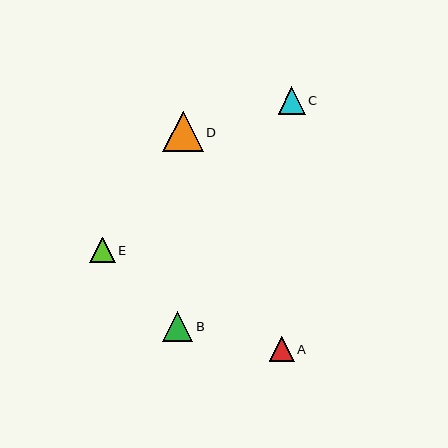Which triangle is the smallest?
Triangle A is the smallest with a size of approximately 25 pixels.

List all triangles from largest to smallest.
From largest to smallest: D, B, C, E, A.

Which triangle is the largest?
Triangle D is the largest with a size of approximately 40 pixels.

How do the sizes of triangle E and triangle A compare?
Triangle E and triangle A are approximately the same size.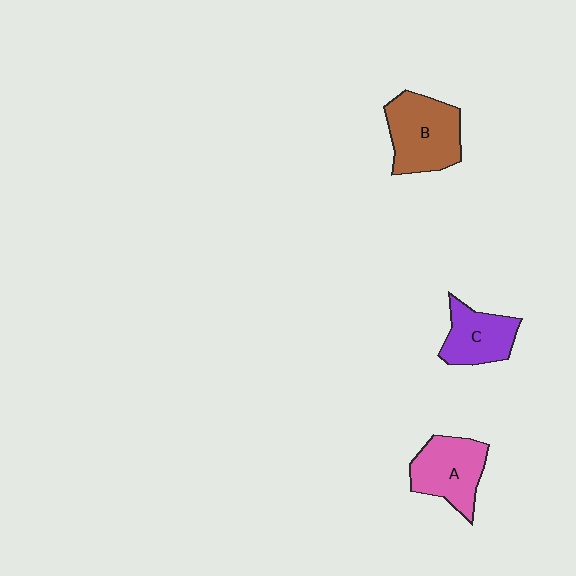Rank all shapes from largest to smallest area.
From largest to smallest: B (brown), A (pink), C (purple).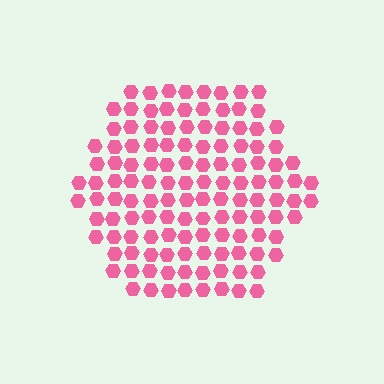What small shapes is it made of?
It is made of small hexagons.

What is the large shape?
The large shape is a hexagon.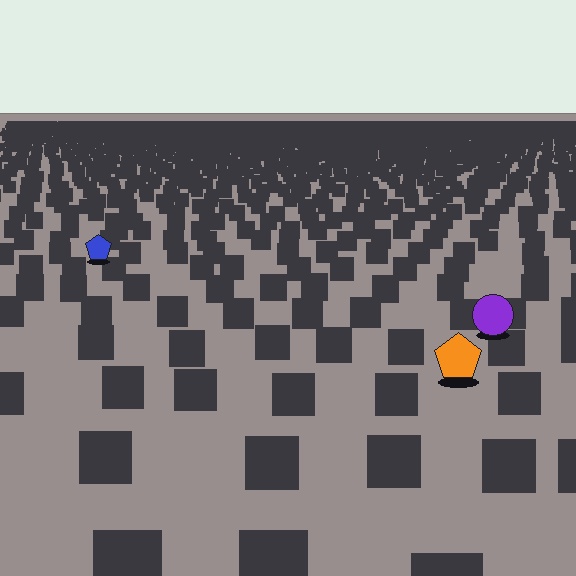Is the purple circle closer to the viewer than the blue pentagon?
Yes. The purple circle is closer — you can tell from the texture gradient: the ground texture is coarser near it.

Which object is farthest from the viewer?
The blue pentagon is farthest from the viewer. It appears smaller and the ground texture around it is denser.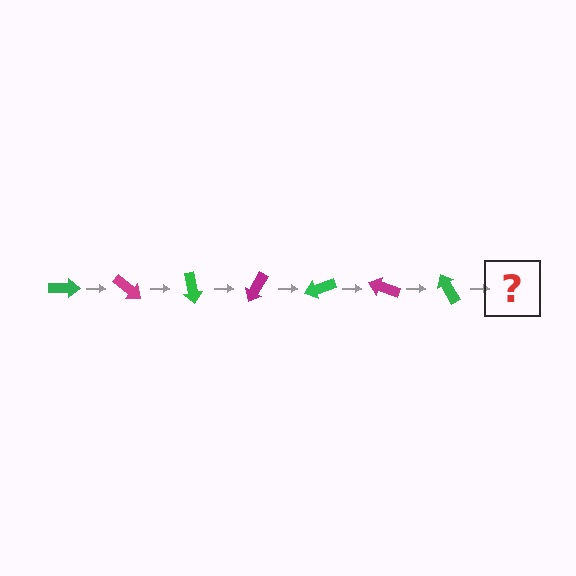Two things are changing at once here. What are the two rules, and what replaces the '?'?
The two rules are that it rotates 40 degrees each step and the color cycles through green and magenta. The '?' should be a magenta arrow, rotated 280 degrees from the start.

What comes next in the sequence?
The next element should be a magenta arrow, rotated 280 degrees from the start.